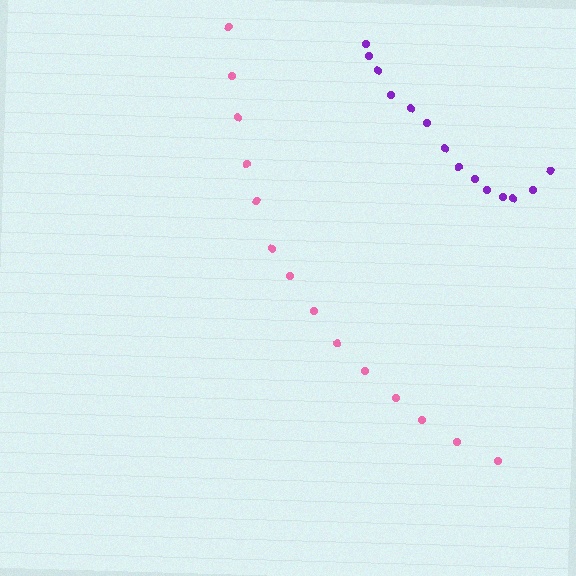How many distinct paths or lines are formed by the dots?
There are 2 distinct paths.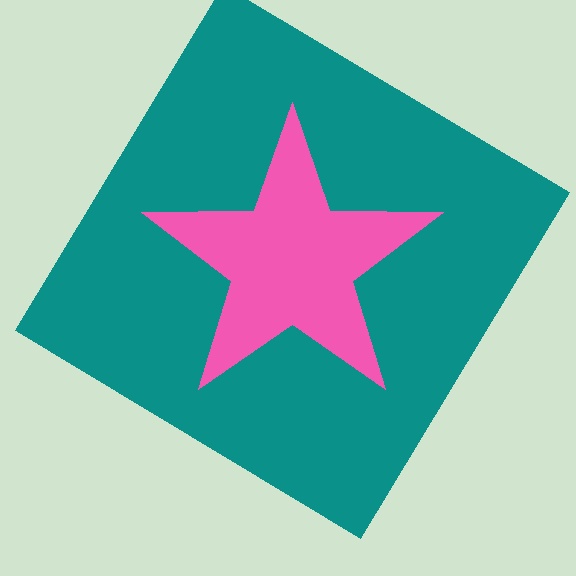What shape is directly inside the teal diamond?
The pink star.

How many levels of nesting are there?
2.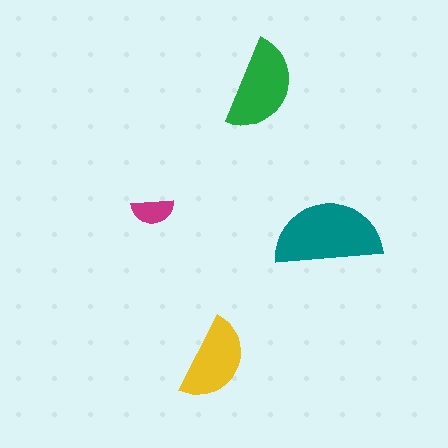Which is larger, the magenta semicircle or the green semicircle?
The green one.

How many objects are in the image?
There are 4 objects in the image.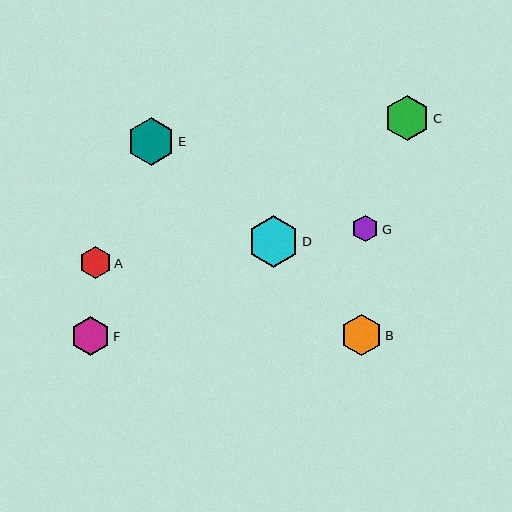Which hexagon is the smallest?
Hexagon G is the smallest with a size of approximately 27 pixels.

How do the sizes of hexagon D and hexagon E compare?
Hexagon D and hexagon E are approximately the same size.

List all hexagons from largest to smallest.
From largest to smallest: D, E, C, B, F, A, G.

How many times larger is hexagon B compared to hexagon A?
Hexagon B is approximately 1.3 times the size of hexagon A.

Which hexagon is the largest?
Hexagon D is the largest with a size of approximately 51 pixels.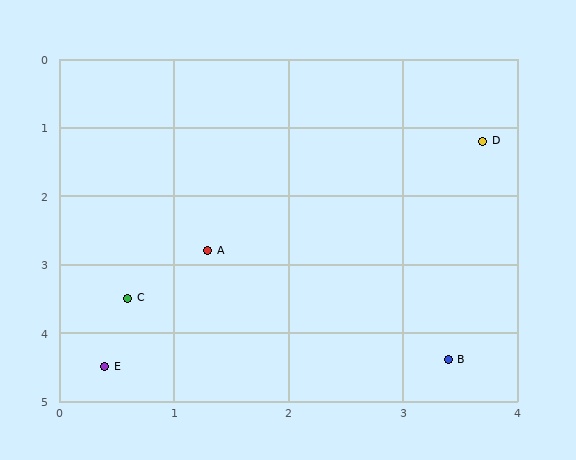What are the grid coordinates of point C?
Point C is at approximately (0.6, 3.5).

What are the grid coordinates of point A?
Point A is at approximately (1.3, 2.8).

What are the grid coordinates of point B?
Point B is at approximately (3.4, 4.4).